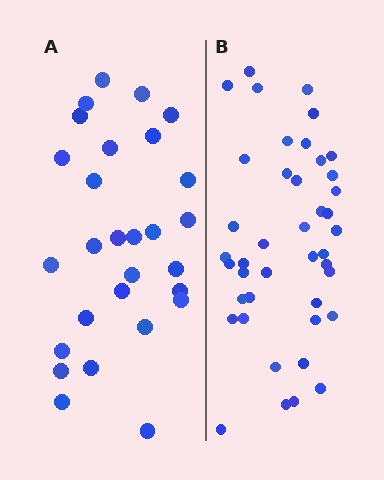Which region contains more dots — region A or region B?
Region B (the right region) has more dots.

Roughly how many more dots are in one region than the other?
Region B has approximately 15 more dots than region A.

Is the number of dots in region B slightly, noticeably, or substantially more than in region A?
Region B has substantially more. The ratio is roughly 1.5 to 1.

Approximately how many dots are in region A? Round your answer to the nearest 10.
About 30 dots. (The exact count is 28, which rounds to 30.)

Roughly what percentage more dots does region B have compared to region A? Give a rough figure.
About 50% more.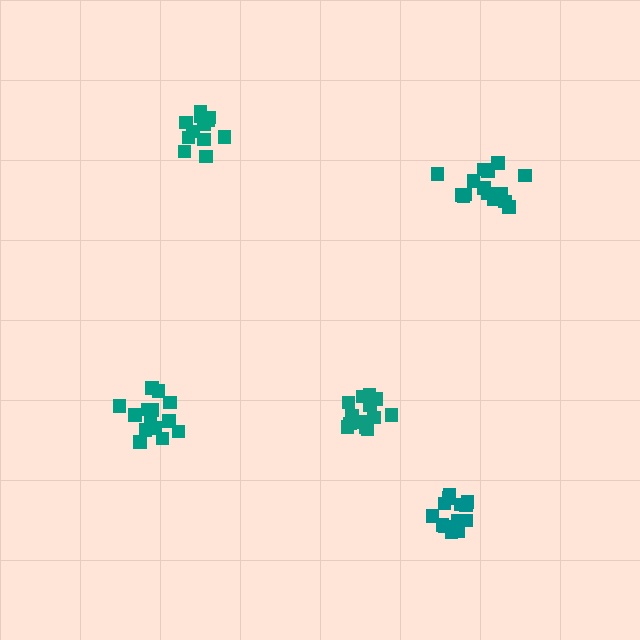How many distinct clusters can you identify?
There are 5 distinct clusters.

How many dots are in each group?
Group 1: 13 dots, Group 2: 14 dots, Group 3: 13 dots, Group 4: 16 dots, Group 5: 12 dots (68 total).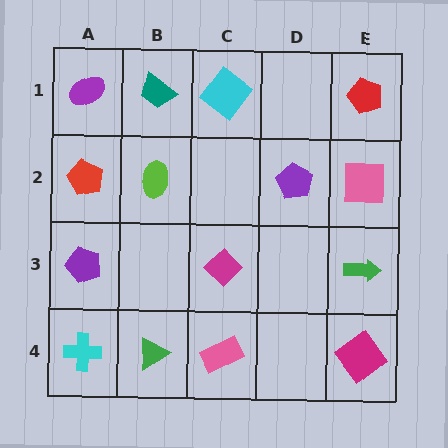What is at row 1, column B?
A teal trapezoid.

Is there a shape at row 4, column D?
No, that cell is empty.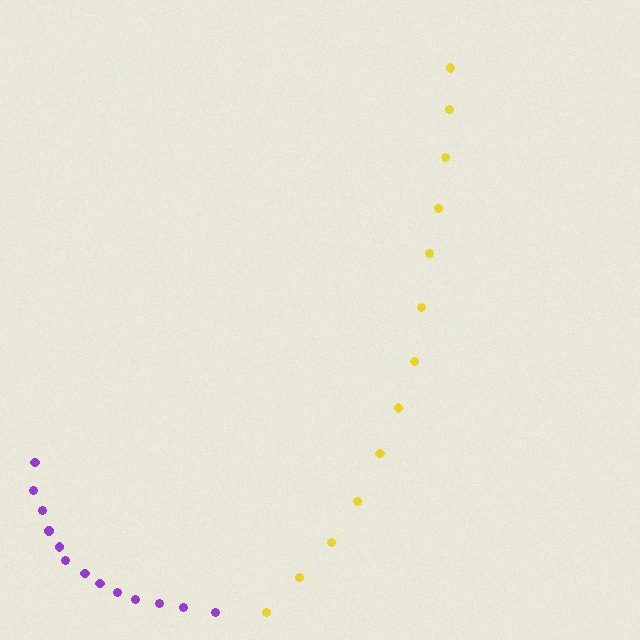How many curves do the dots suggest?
There are 2 distinct paths.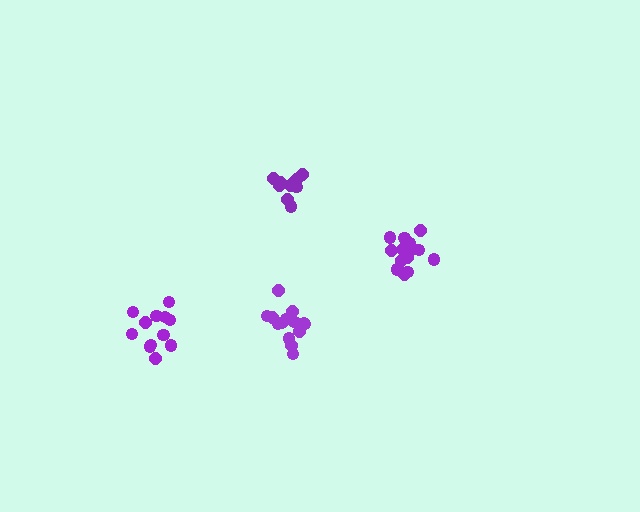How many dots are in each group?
Group 1: 14 dots, Group 2: 12 dots, Group 3: 11 dots, Group 4: 15 dots (52 total).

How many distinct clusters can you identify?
There are 4 distinct clusters.